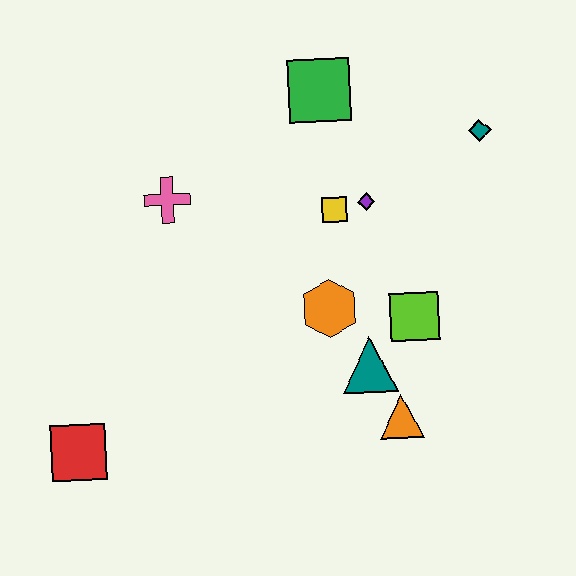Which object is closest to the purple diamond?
The yellow square is closest to the purple diamond.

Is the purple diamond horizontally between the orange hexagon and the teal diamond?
Yes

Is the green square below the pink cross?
No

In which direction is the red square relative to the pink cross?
The red square is below the pink cross.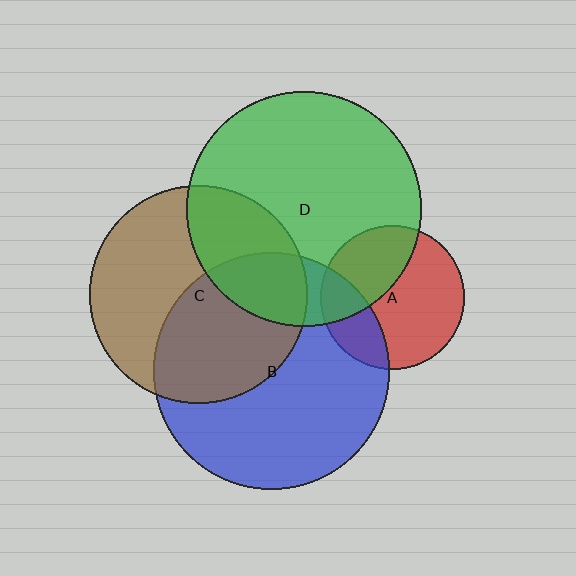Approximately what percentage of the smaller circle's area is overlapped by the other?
Approximately 45%.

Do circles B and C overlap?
Yes.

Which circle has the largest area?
Circle B (blue).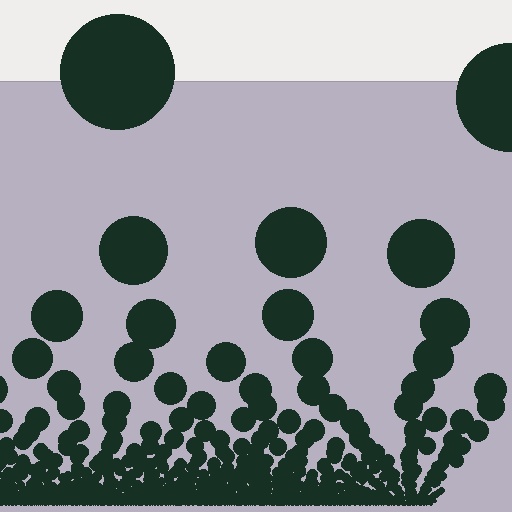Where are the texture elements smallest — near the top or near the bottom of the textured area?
Near the bottom.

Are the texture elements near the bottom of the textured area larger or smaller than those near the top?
Smaller. The gradient is inverted — elements near the bottom are smaller and denser.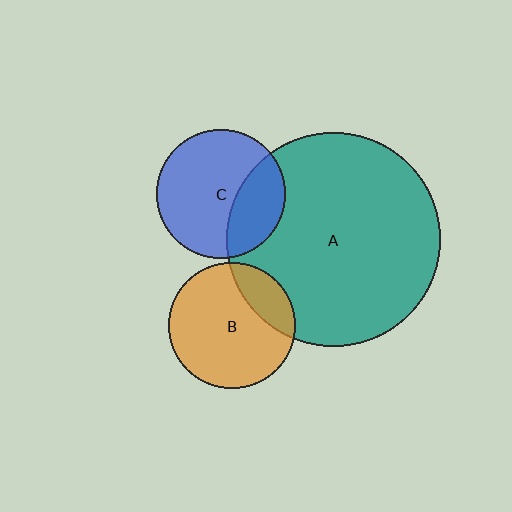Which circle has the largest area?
Circle A (teal).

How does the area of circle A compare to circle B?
Approximately 2.9 times.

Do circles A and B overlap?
Yes.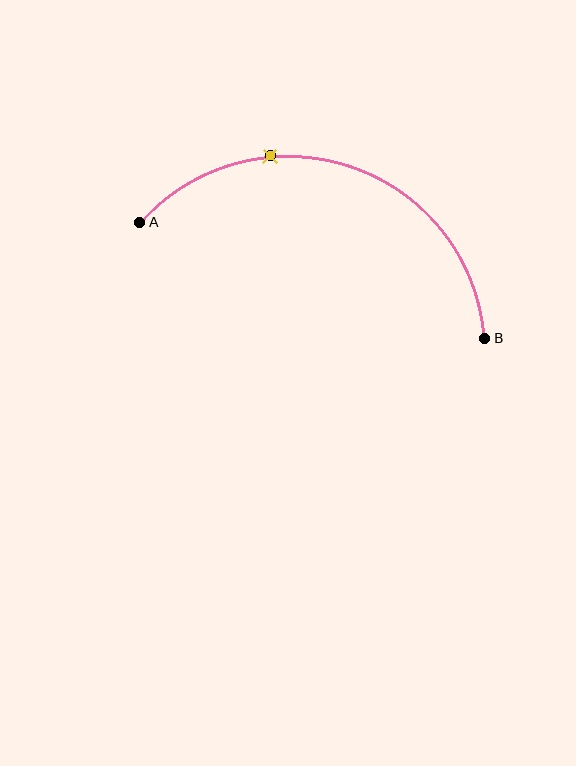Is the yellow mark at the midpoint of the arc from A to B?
No. The yellow mark lies on the arc but is closer to endpoint A. The arc midpoint would be at the point on the curve equidistant along the arc from both A and B.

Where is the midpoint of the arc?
The arc midpoint is the point on the curve farthest from the straight line joining A and B. It sits above that line.